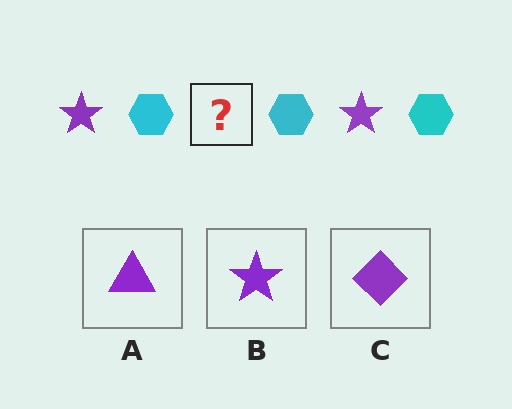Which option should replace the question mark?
Option B.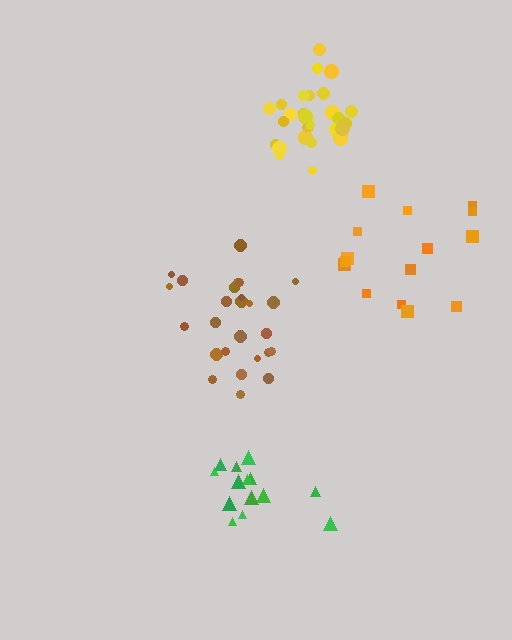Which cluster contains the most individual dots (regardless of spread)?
Yellow (30).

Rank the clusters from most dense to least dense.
yellow, green, brown, orange.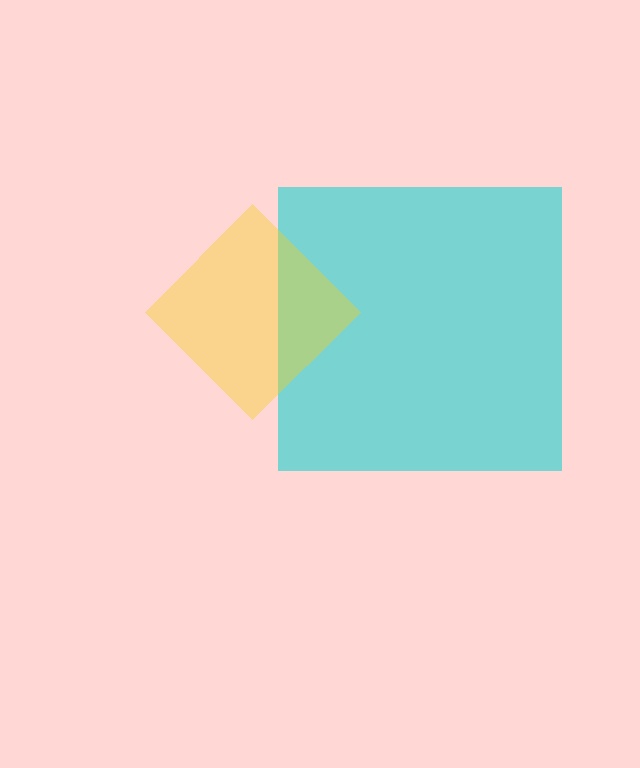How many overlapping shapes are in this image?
There are 2 overlapping shapes in the image.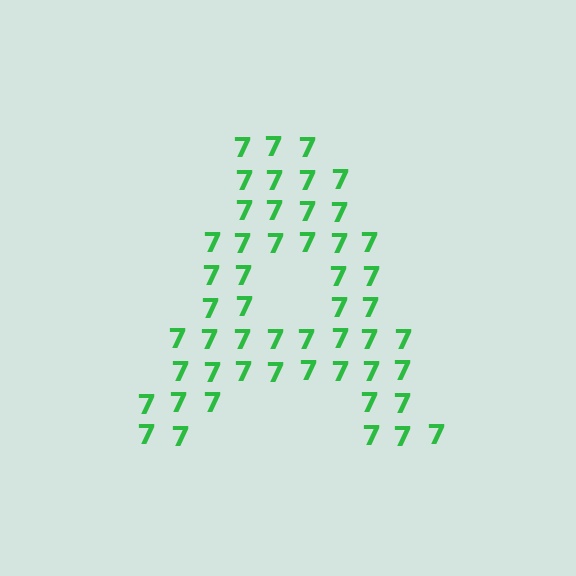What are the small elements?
The small elements are digit 7's.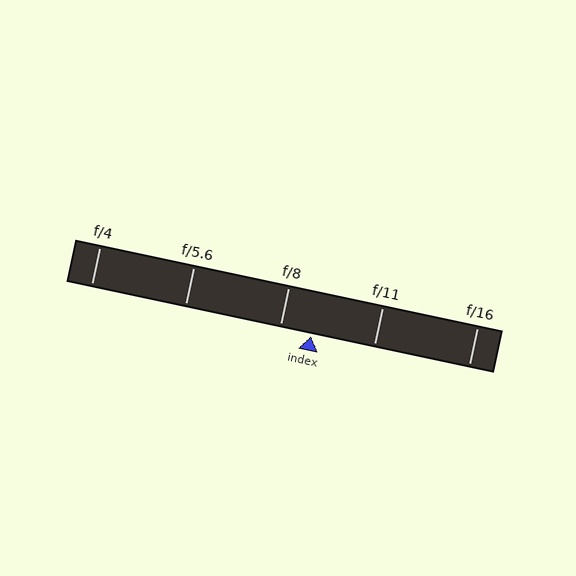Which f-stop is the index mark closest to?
The index mark is closest to f/8.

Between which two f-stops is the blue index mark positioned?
The index mark is between f/8 and f/11.